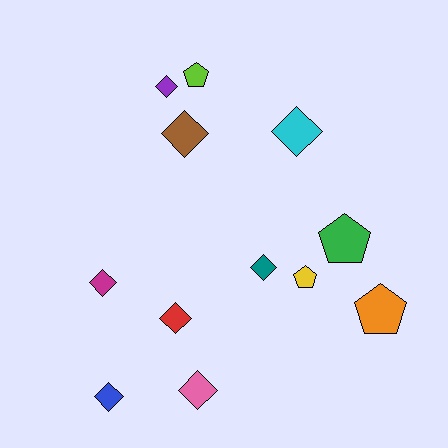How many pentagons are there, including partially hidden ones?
There are 4 pentagons.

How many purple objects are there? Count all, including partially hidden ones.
There is 1 purple object.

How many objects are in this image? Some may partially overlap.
There are 12 objects.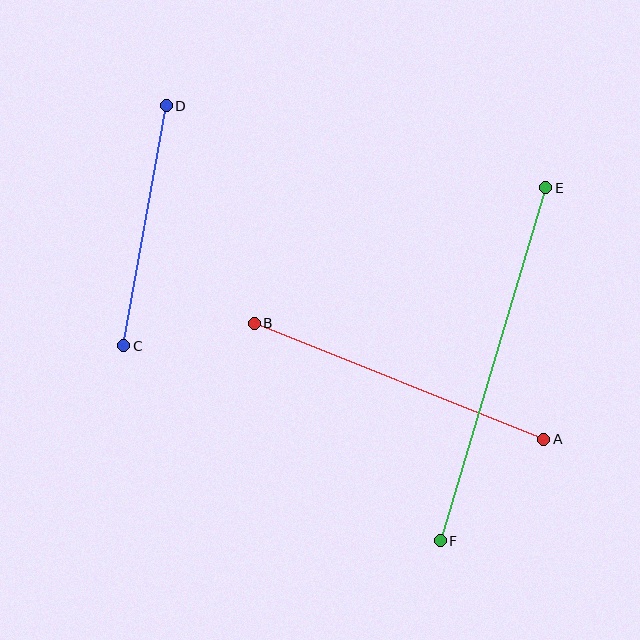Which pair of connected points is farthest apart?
Points E and F are farthest apart.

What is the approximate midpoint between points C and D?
The midpoint is at approximately (145, 226) pixels.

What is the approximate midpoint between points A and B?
The midpoint is at approximately (399, 381) pixels.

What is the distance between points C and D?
The distance is approximately 244 pixels.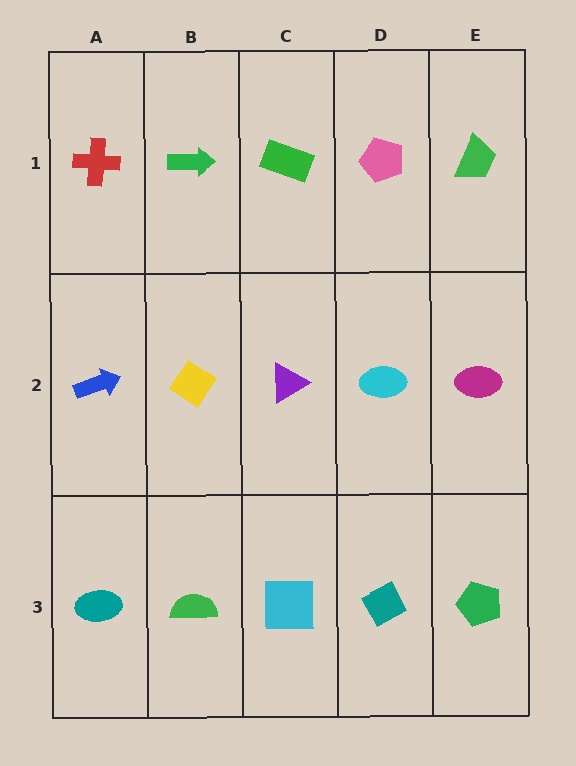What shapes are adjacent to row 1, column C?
A purple triangle (row 2, column C), a green arrow (row 1, column B), a pink pentagon (row 1, column D).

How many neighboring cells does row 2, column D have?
4.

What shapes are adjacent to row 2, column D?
A pink pentagon (row 1, column D), a teal diamond (row 3, column D), a purple triangle (row 2, column C), a magenta ellipse (row 2, column E).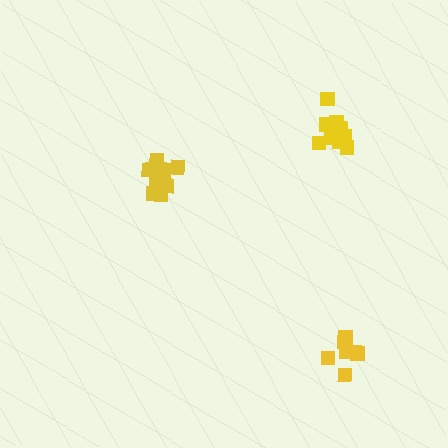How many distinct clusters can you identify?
There are 3 distinct clusters.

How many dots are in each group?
Group 1: 11 dots, Group 2: 7 dots, Group 3: 10 dots (28 total).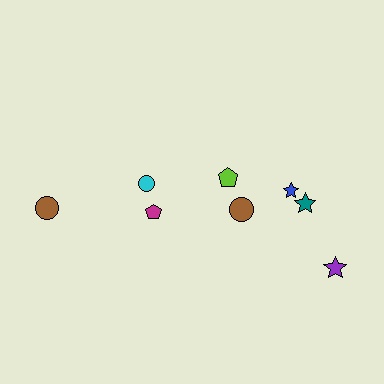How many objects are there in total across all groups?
There are 8 objects.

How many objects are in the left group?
There are 3 objects.